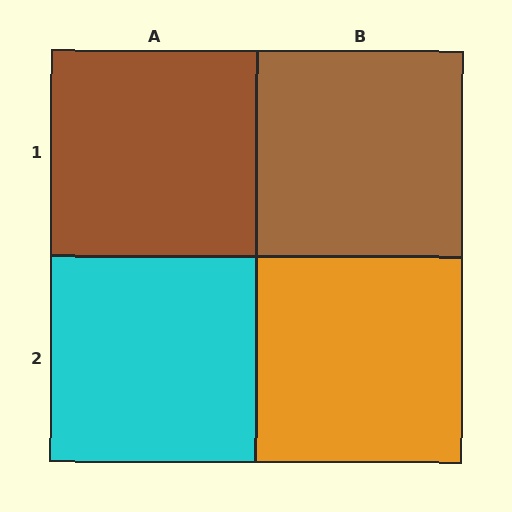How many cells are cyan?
1 cell is cyan.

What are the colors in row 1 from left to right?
Brown, brown.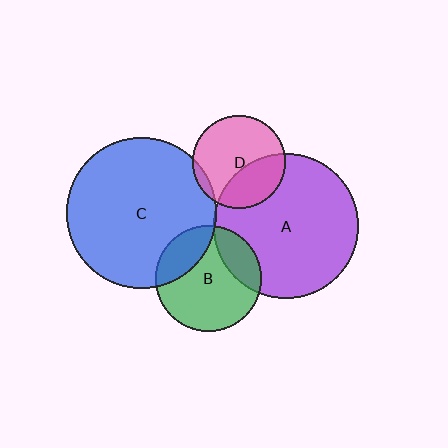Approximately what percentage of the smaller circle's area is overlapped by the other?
Approximately 20%.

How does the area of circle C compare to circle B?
Approximately 2.0 times.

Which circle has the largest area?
Circle C (blue).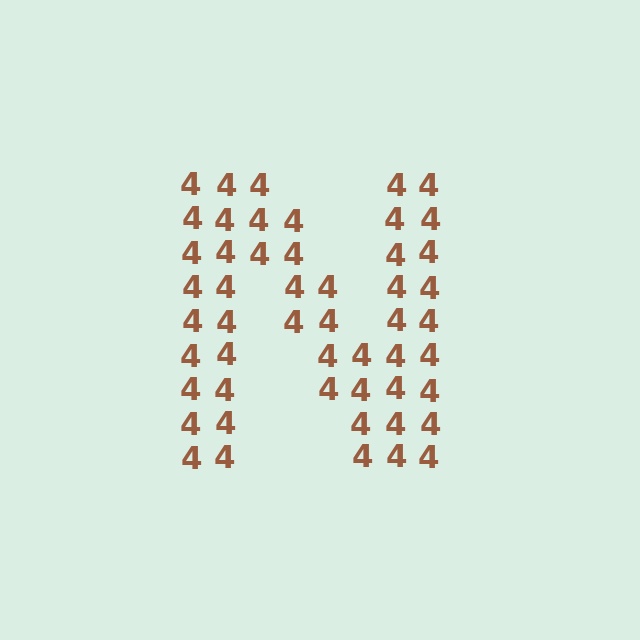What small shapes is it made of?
It is made of small digit 4's.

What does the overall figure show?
The overall figure shows the letter N.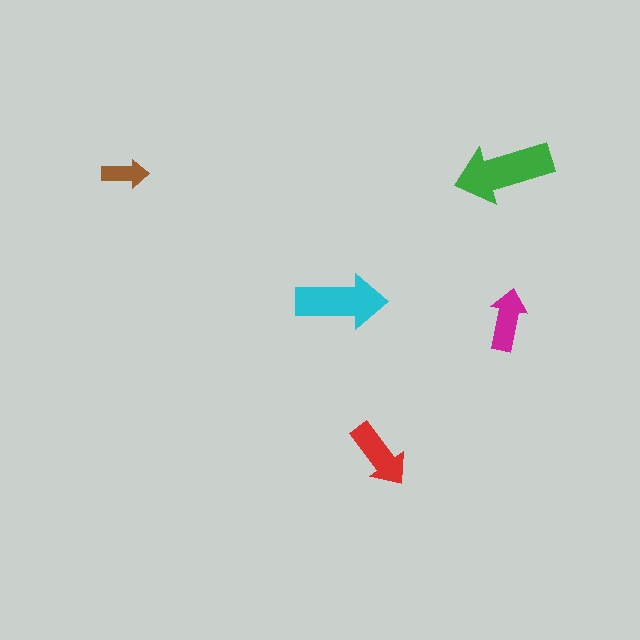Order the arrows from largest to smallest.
the green one, the cyan one, the red one, the magenta one, the brown one.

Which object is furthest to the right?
The magenta arrow is rightmost.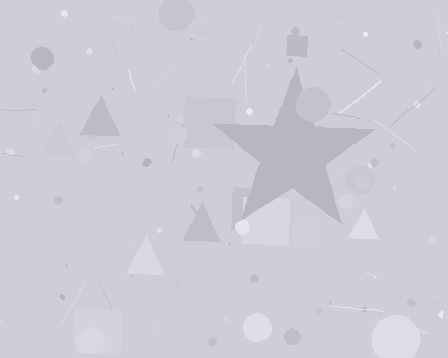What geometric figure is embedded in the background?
A star is embedded in the background.